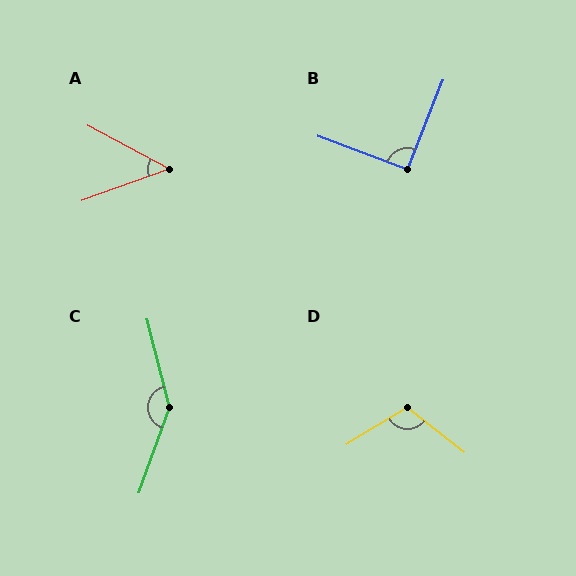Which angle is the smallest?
A, at approximately 48 degrees.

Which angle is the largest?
C, at approximately 146 degrees.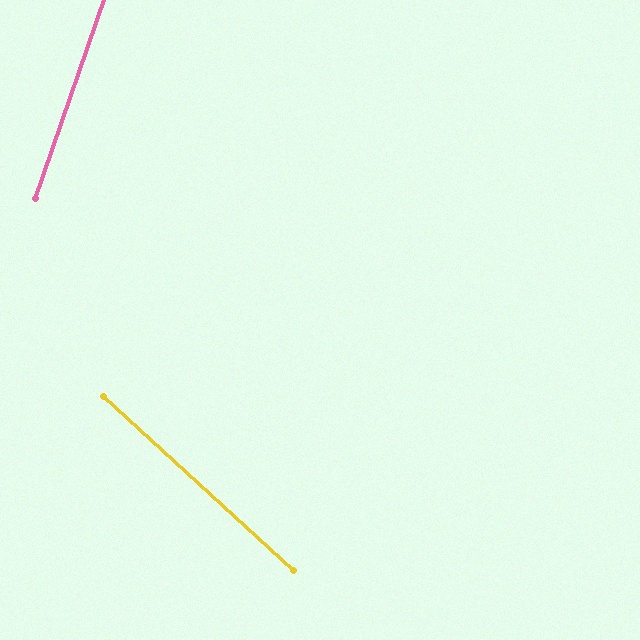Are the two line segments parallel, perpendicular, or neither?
Neither parallel nor perpendicular — they differ by about 67°.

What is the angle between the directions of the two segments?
Approximately 67 degrees.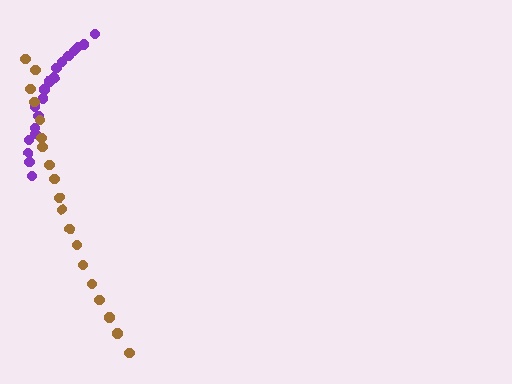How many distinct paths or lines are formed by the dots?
There are 2 distinct paths.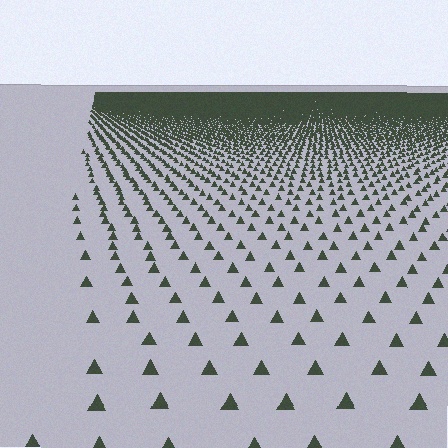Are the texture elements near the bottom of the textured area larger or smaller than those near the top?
Larger. Near the bottom, elements are closer to the viewer and appear at a bigger on-screen size.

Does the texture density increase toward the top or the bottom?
Density increases toward the top.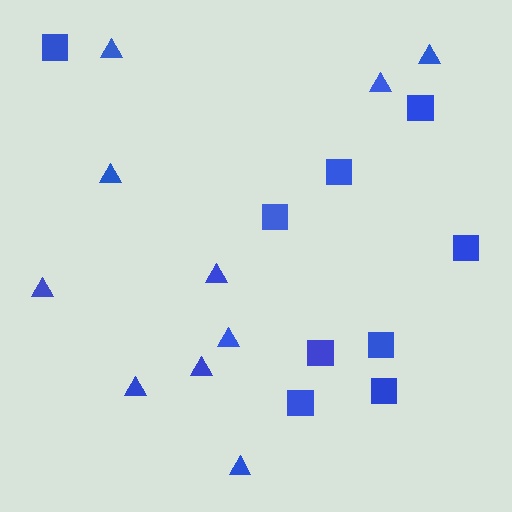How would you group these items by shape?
There are 2 groups: one group of squares (9) and one group of triangles (10).